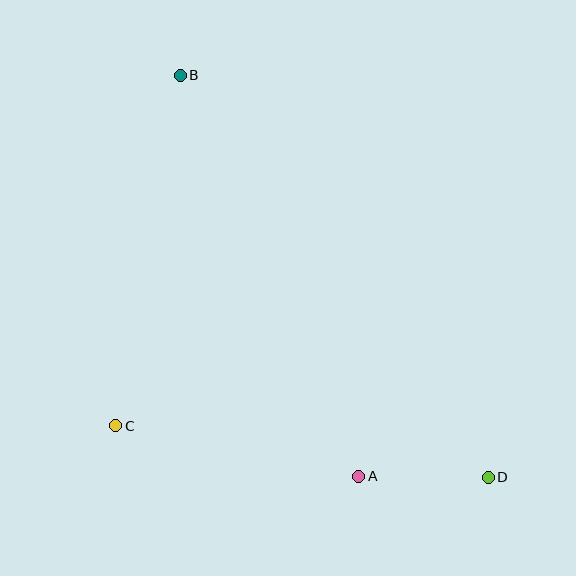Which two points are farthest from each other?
Points B and D are farthest from each other.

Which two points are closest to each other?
Points A and D are closest to each other.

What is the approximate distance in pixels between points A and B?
The distance between A and B is approximately 439 pixels.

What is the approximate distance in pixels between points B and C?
The distance between B and C is approximately 356 pixels.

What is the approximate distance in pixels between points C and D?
The distance between C and D is approximately 376 pixels.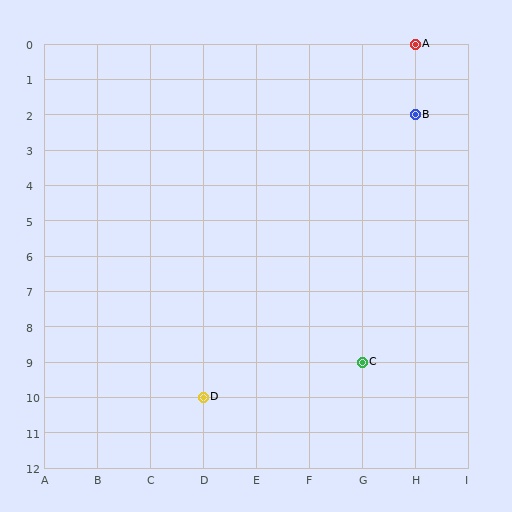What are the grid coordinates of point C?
Point C is at grid coordinates (G, 9).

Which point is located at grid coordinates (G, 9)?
Point C is at (G, 9).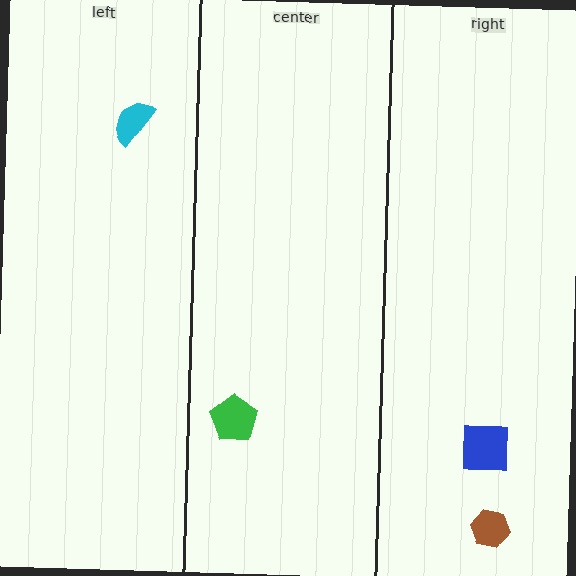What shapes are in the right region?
The blue square, the brown hexagon.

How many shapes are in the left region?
1.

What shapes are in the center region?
The green pentagon.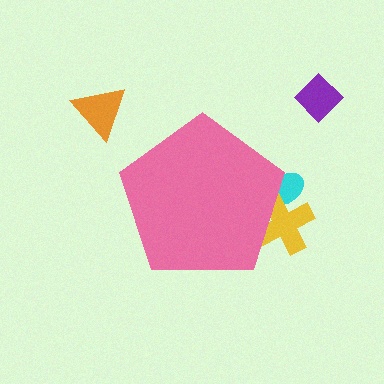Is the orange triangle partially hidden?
No, the orange triangle is fully visible.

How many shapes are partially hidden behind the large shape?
2 shapes are partially hidden.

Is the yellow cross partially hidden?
Yes, the yellow cross is partially hidden behind the pink pentagon.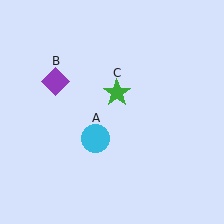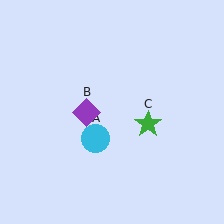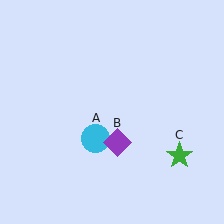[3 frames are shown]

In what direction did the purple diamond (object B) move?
The purple diamond (object B) moved down and to the right.